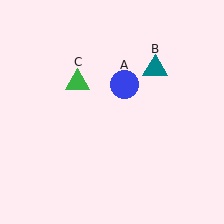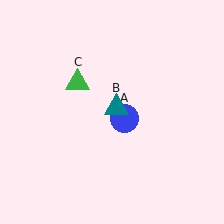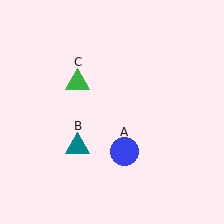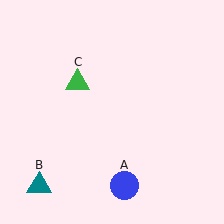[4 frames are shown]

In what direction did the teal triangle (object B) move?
The teal triangle (object B) moved down and to the left.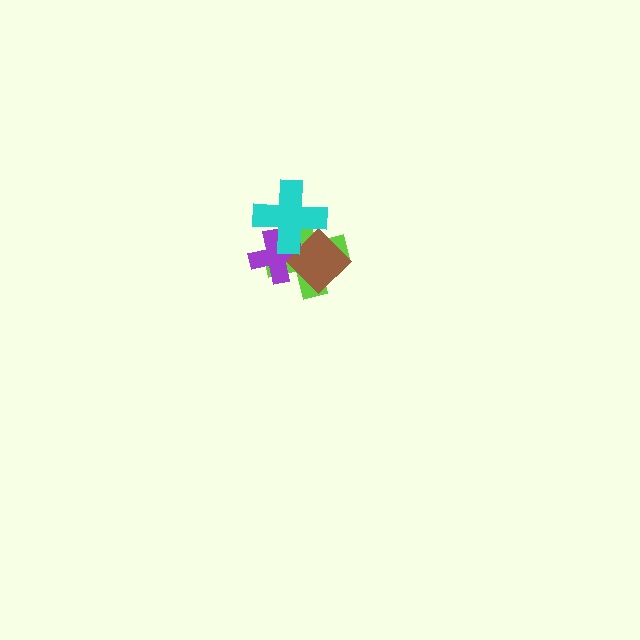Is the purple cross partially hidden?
Yes, it is partially covered by another shape.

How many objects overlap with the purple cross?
3 objects overlap with the purple cross.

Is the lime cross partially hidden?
Yes, it is partially covered by another shape.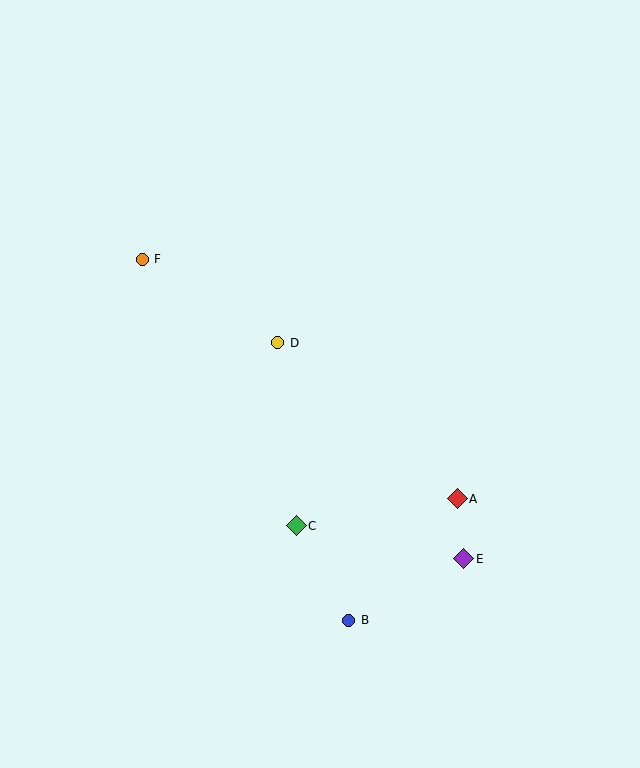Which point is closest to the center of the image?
Point D at (278, 343) is closest to the center.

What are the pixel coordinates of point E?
Point E is at (464, 559).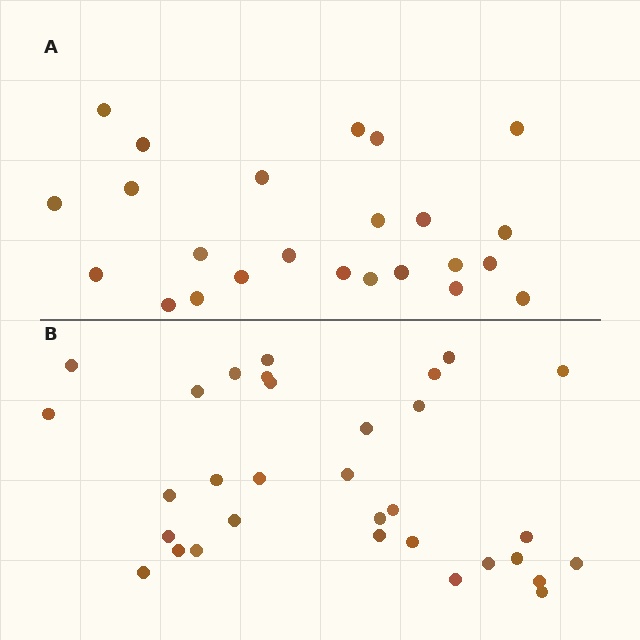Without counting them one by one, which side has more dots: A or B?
Region B (the bottom region) has more dots.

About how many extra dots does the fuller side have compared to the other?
Region B has roughly 8 or so more dots than region A.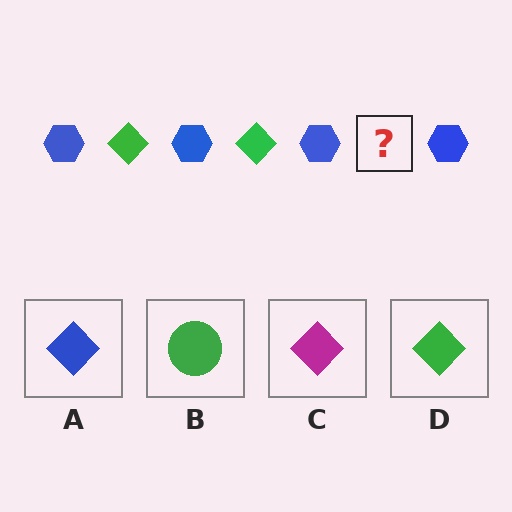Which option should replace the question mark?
Option D.